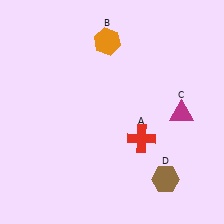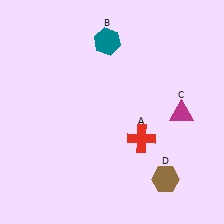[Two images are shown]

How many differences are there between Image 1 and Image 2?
There is 1 difference between the two images.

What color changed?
The hexagon (B) changed from orange in Image 1 to teal in Image 2.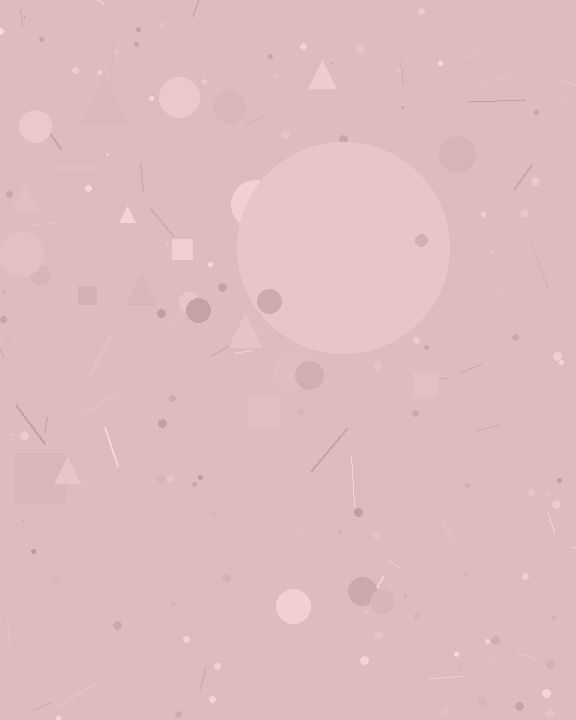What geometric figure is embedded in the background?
A circle is embedded in the background.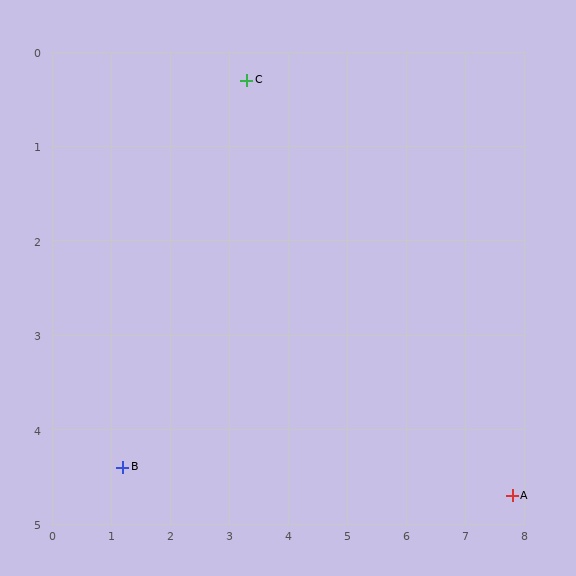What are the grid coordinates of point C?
Point C is at approximately (3.3, 0.3).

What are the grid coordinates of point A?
Point A is at approximately (7.8, 4.7).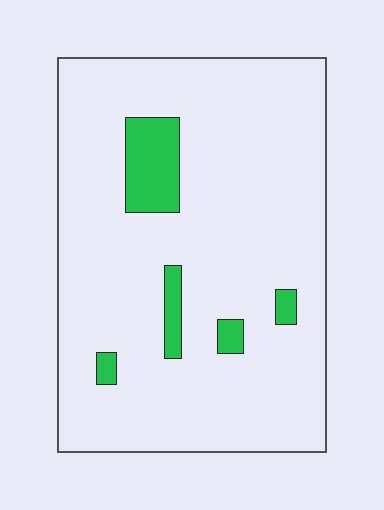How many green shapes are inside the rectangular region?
5.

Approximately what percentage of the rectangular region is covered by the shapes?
Approximately 10%.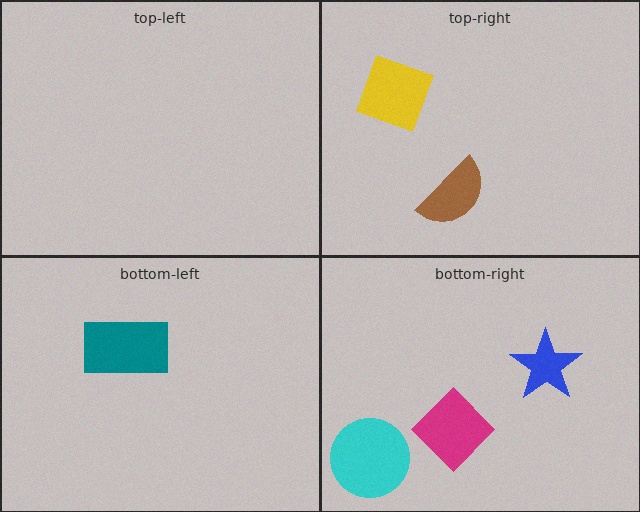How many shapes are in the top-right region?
2.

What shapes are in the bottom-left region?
The teal rectangle.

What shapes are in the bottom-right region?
The cyan circle, the magenta diamond, the blue star.